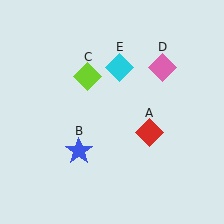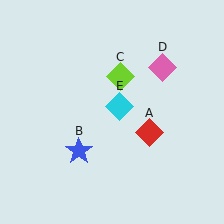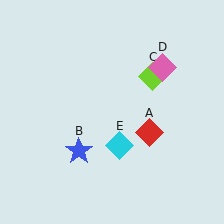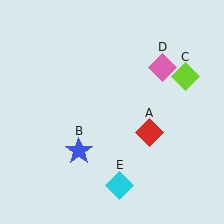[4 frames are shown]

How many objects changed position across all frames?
2 objects changed position: lime diamond (object C), cyan diamond (object E).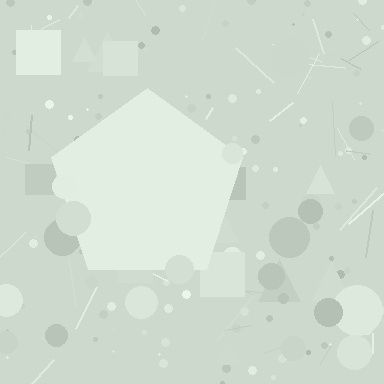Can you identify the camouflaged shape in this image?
The camouflaged shape is a pentagon.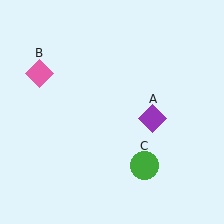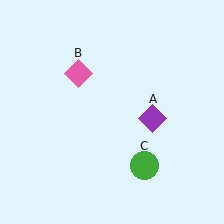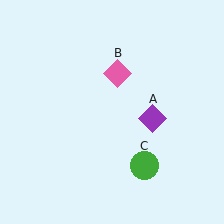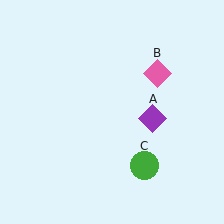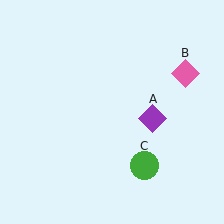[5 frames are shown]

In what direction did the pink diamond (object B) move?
The pink diamond (object B) moved right.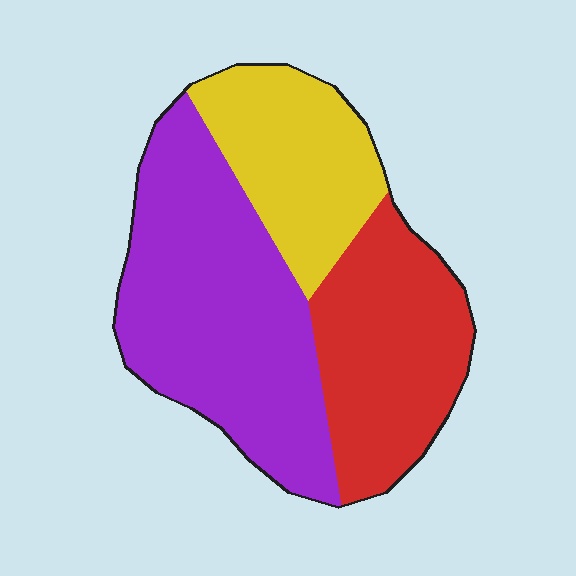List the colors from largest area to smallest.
From largest to smallest: purple, red, yellow.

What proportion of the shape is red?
Red covers 30% of the shape.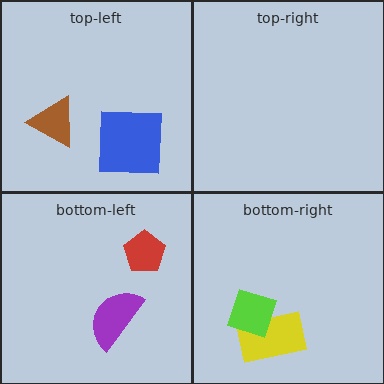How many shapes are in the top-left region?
2.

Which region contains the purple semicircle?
The bottom-left region.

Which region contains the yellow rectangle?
The bottom-right region.